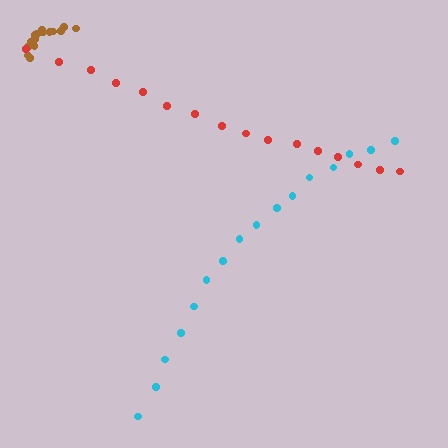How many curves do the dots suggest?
There are 3 distinct paths.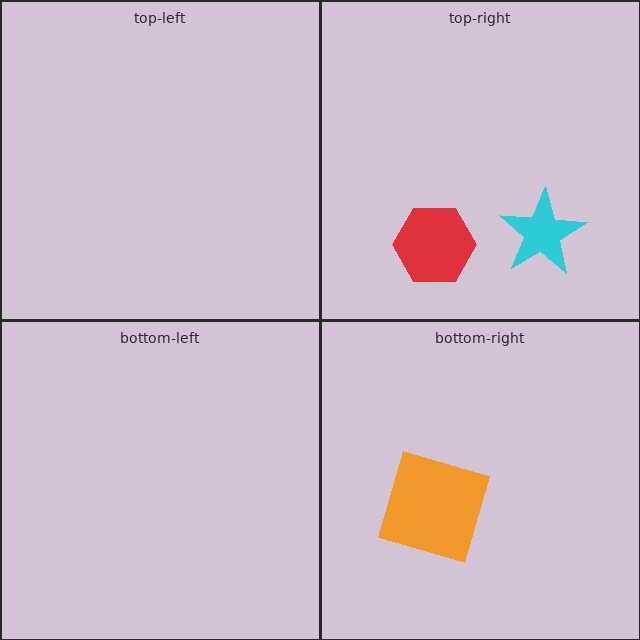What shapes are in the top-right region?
The cyan star, the red hexagon.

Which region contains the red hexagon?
The top-right region.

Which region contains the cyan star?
The top-right region.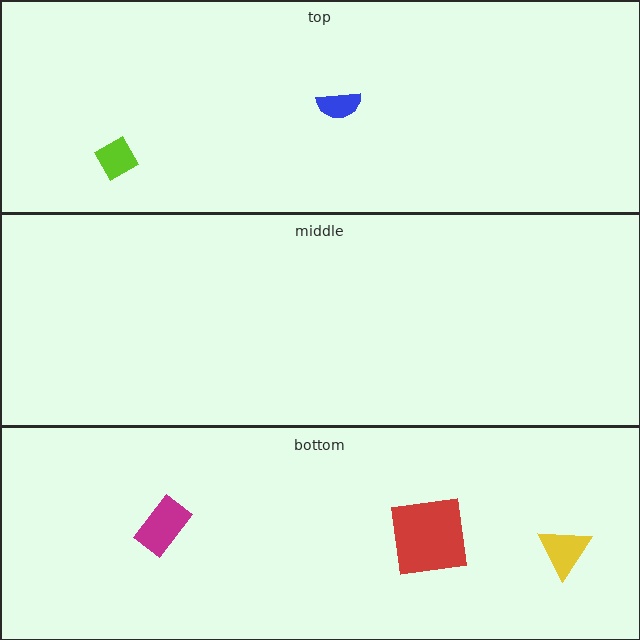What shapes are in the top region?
The blue semicircle, the lime diamond.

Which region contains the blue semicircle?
The top region.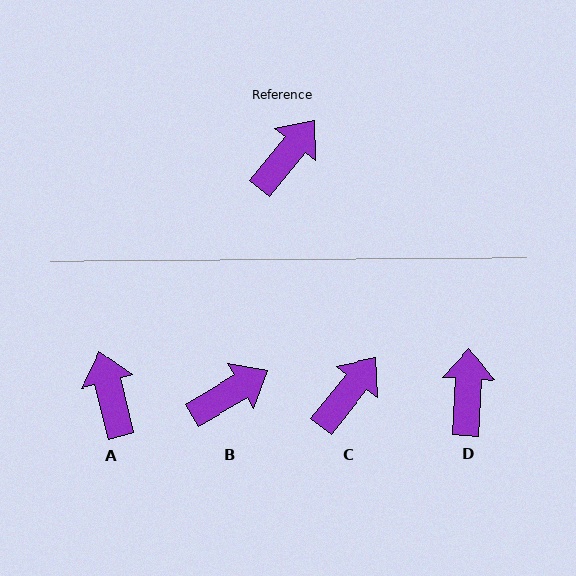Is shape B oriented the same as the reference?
No, it is off by about 21 degrees.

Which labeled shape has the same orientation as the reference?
C.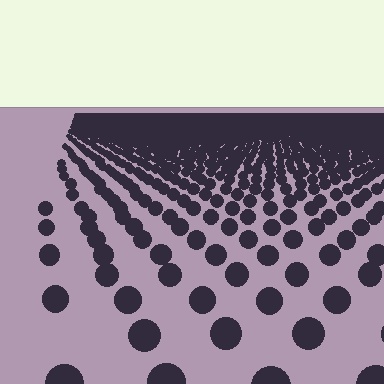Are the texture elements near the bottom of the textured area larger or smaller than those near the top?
Larger. Near the bottom, elements are closer to the viewer and appear at a bigger on-screen size.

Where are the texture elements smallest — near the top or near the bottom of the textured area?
Near the top.